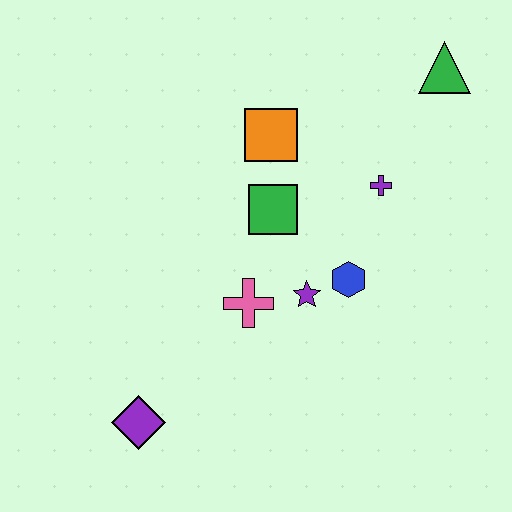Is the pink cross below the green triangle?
Yes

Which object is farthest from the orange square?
The purple diamond is farthest from the orange square.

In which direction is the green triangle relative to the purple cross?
The green triangle is above the purple cross.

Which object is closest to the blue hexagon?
The purple star is closest to the blue hexagon.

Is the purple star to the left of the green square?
No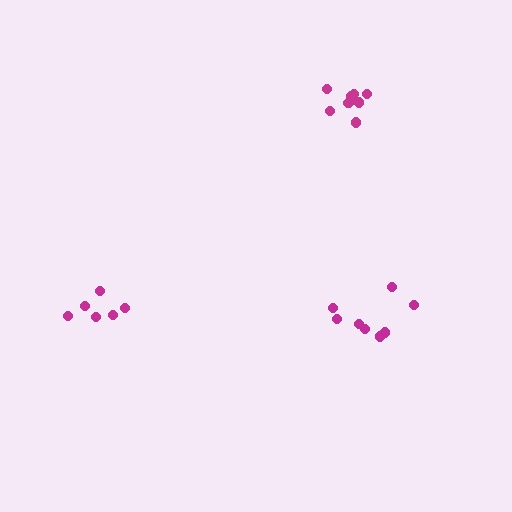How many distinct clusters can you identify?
There are 3 distinct clusters.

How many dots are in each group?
Group 1: 9 dots, Group 2: 8 dots, Group 3: 6 dots (23 total).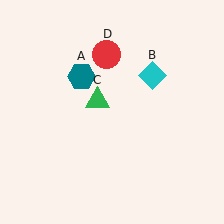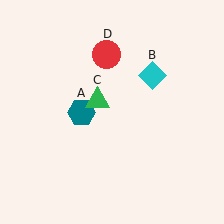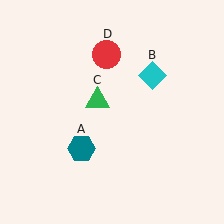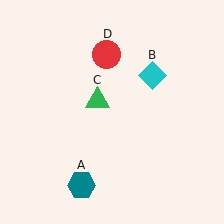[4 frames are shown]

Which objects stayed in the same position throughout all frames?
Cyan diamond (object B) and green triangle (object C) and red circle (object D) remained stationary.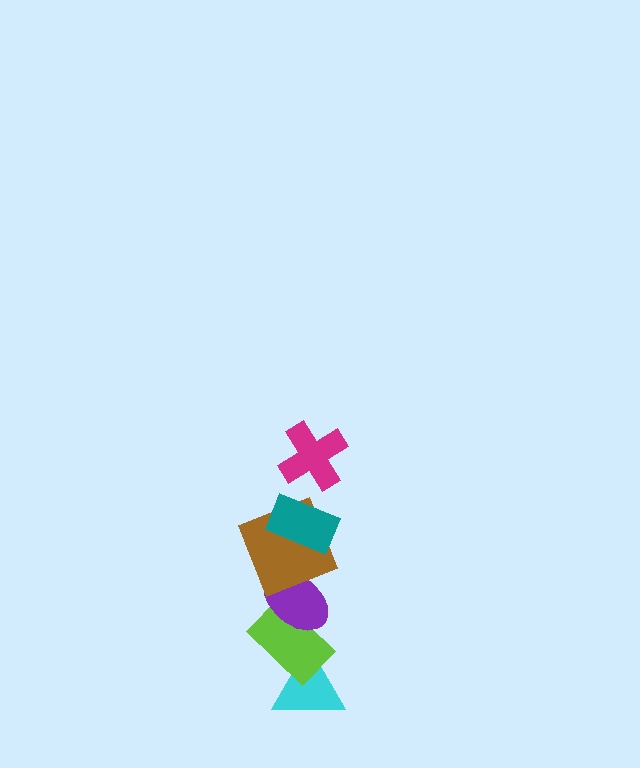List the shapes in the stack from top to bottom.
From top to bottom: the magenta cross, the teal rectangle, the brown square, the purple ellipse, the lime rectangle, the cyan triangle.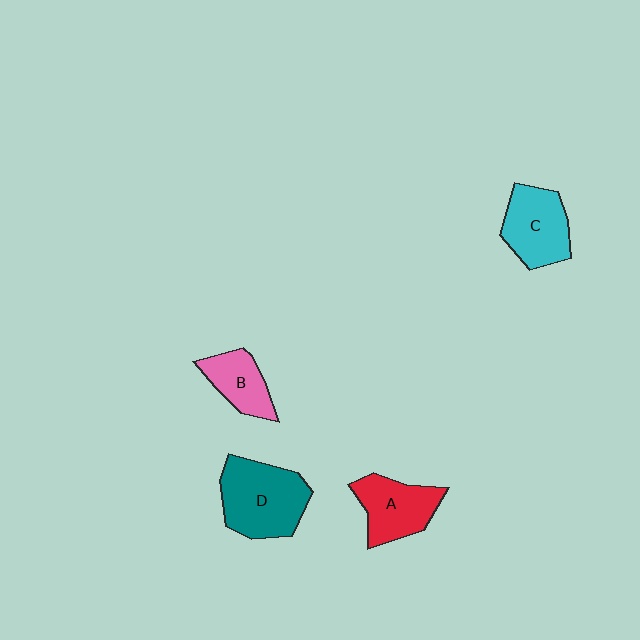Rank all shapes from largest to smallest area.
From largest to smallest: D (teal), C (cyan), A (red), B (pink).